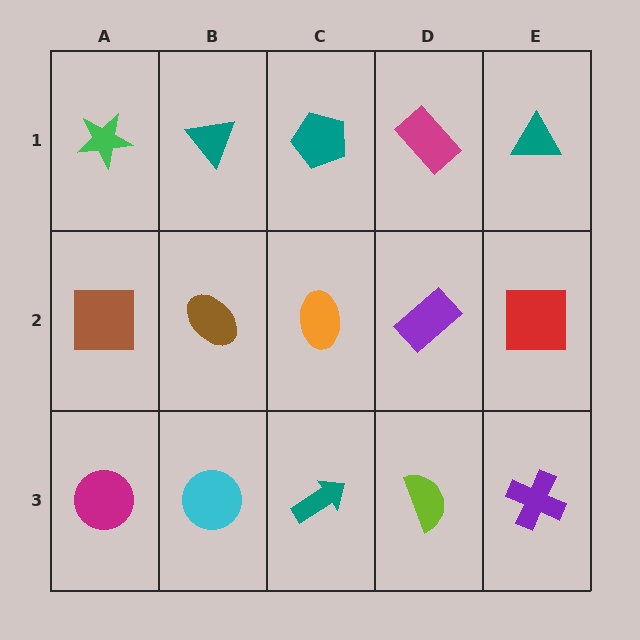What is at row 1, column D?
A magenta rectangle.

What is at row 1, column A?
A green star.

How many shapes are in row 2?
5 shapes.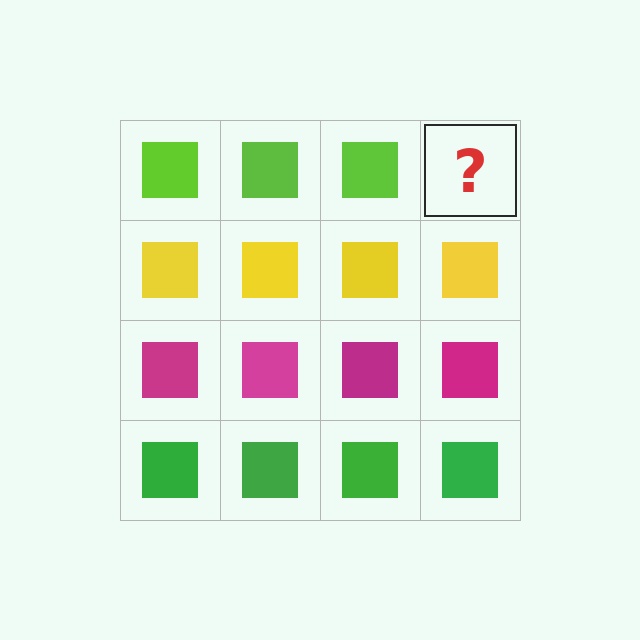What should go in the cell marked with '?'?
The missing cell should contain a lime square.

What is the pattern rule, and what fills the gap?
The rule is that each row has a consistent color. The gap should be filled with a lime square.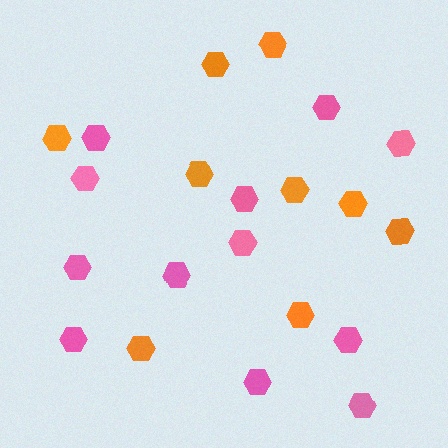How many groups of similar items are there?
There are 2 groups: one group of pink hexagons (12) and one group of orange hexagons (9).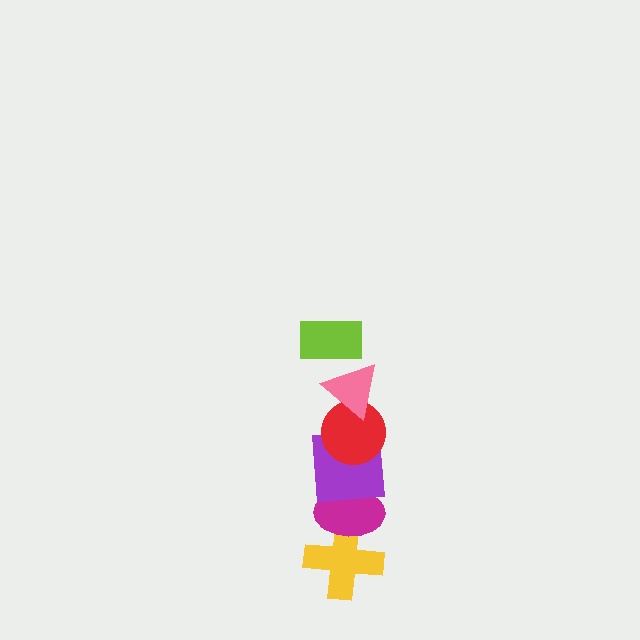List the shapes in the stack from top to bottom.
From top to bottom: the lime rectangle, the pink triangle, the red circle, the purple square, the magenta ellipse, the yellow cross.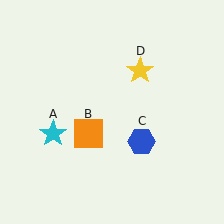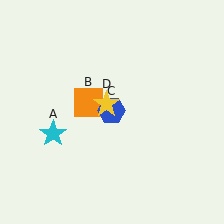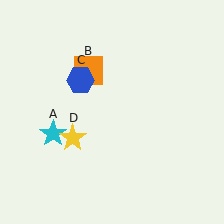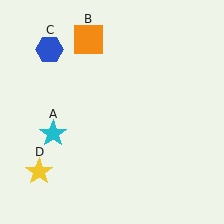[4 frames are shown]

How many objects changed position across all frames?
3 objects changed position: orange square (object B), blue hexagon (object C), yellow star (object D).